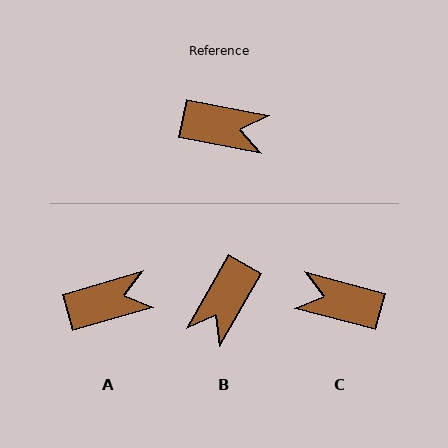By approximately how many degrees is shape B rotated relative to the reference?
Approximately 108 degrees clockwise.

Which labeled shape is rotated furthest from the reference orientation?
C, about 176 degrees away.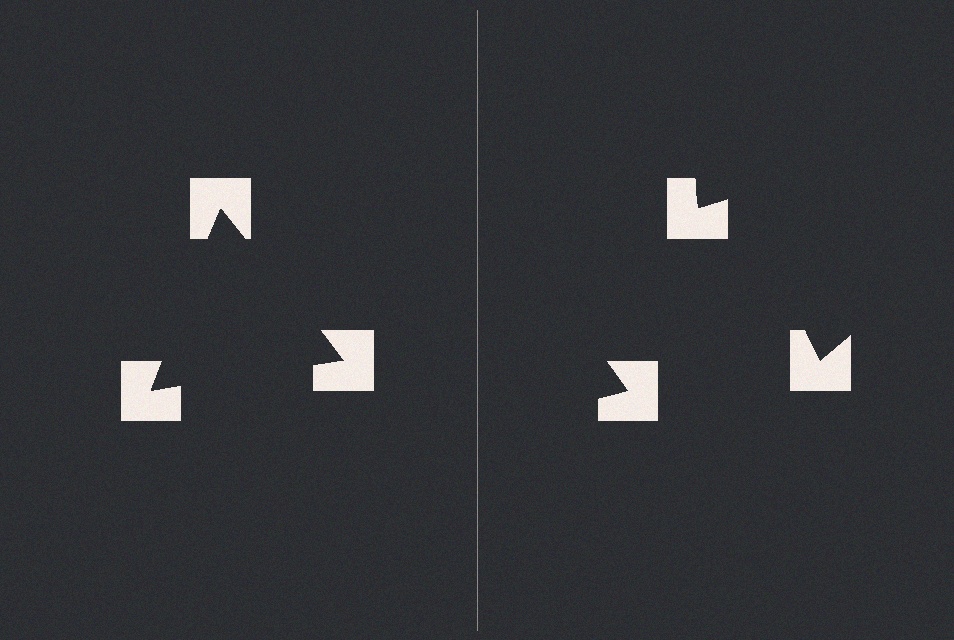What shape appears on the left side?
An illusory triangle.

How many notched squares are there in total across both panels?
6 — 3 on each side.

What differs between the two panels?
The notched squares are positioned identically on both sides; only the wedge orientations differ. On the left they align to a triangle; on the right they are misaligned.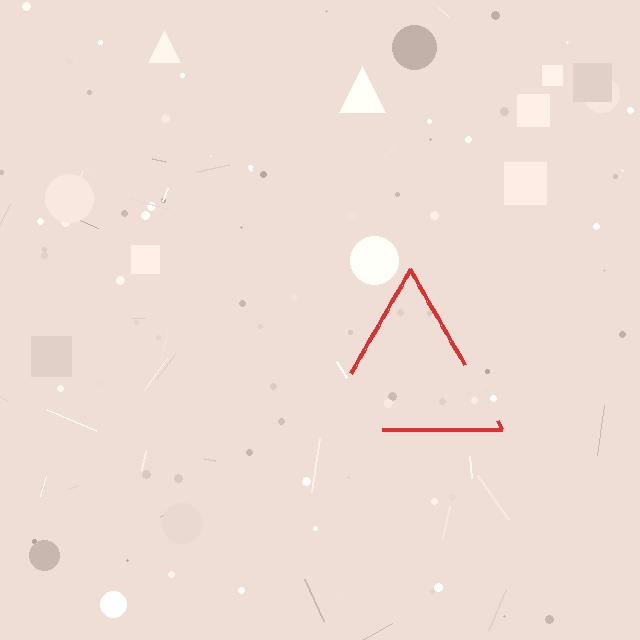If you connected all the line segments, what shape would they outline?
They would outline a triangle.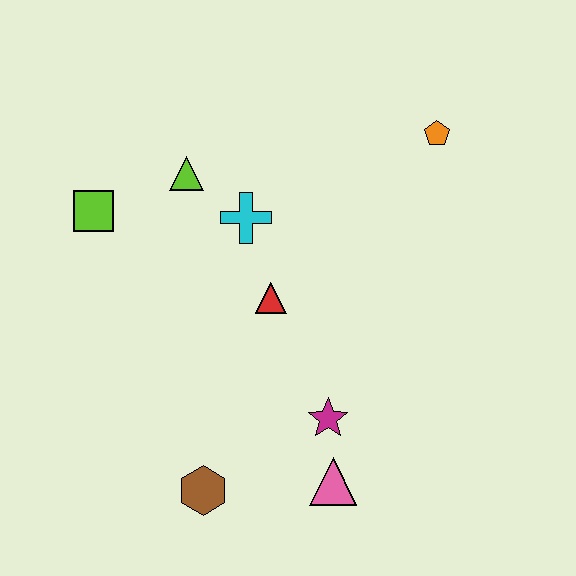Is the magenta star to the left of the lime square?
No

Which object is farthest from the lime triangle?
The pink triangle is farthest from the lime triangle.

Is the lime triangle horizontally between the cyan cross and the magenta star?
No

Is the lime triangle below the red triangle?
No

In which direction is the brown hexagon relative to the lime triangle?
The brown hexagon is below the lime triangle.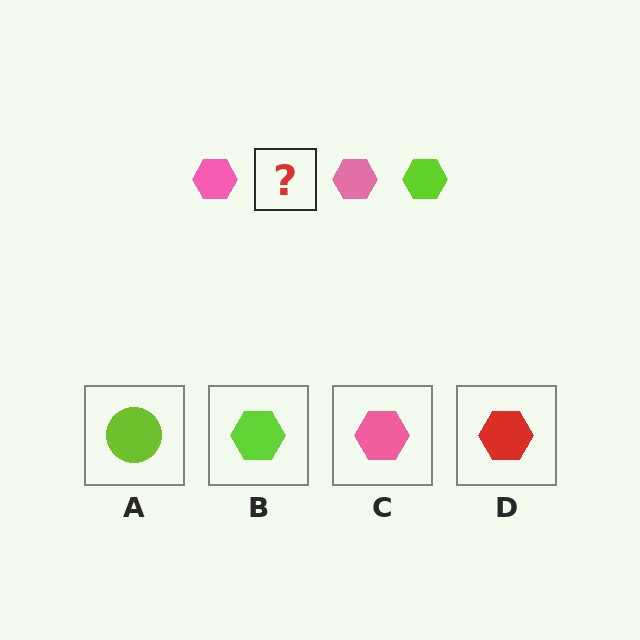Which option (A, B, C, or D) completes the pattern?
B.